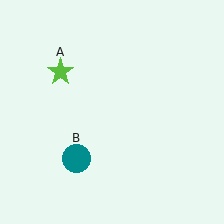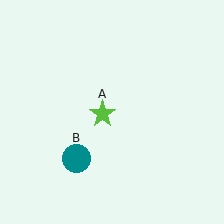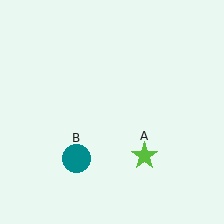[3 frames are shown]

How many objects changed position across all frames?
1 object changed position: lime star (object A).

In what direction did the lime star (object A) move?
The lime star (object A) moved down and to the right.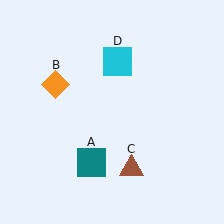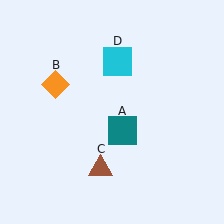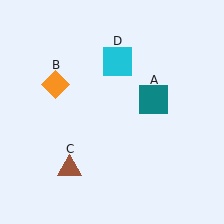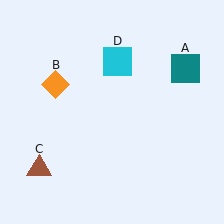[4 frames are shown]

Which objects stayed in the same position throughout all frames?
Orange diamond (object B) and cyan square (object D) remained stationary.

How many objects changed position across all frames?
2 objects changed position: teal square (object A), brown triangle (object C).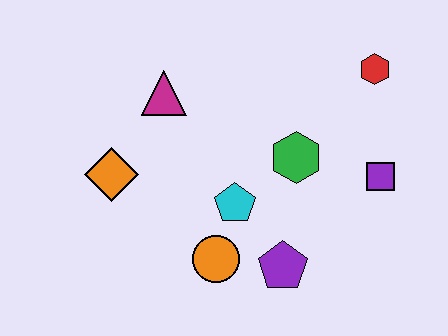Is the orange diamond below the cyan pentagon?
No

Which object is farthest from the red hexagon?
The orange diamond is farthest from the red hexagon.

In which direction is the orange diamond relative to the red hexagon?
The orange diamond is to the left of the red hexagon.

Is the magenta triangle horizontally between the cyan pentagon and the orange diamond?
Yes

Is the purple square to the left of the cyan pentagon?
No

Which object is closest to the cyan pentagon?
The orange circle is closest to the cyan pentagon.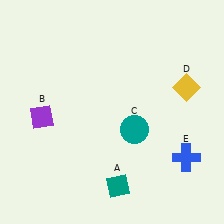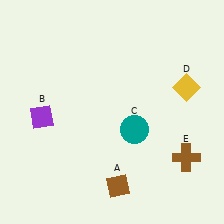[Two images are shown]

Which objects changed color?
A changed from teal to brown. E changed from blue to brown.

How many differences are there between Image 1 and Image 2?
There are 2 differences between the two images.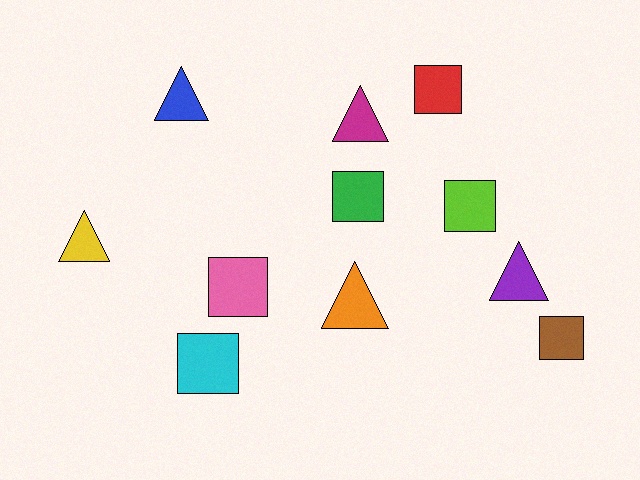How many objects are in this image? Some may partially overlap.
There are 11 objects.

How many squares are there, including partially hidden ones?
There are 6 squares.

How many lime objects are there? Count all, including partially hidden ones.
There is 1 lime object.